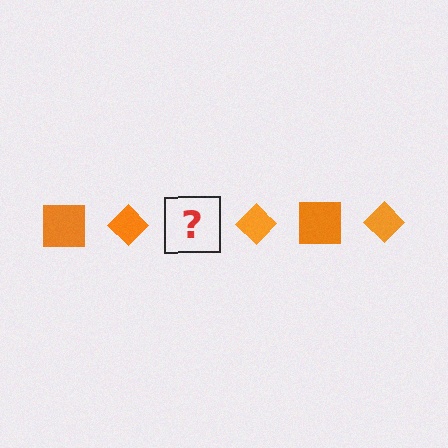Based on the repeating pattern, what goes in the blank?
The blank should be an orange square.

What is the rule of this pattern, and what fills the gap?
The rule is that the pattern cycles through square, diamond shapes in orange. The gap should be filled with an orange square.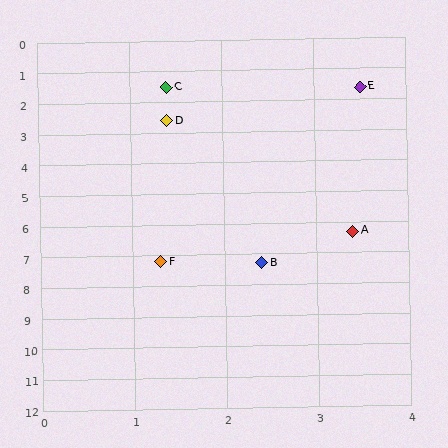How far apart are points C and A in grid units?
Points C and A are about 5.2 grid units apart.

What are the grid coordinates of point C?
Point C is at approximately (1.4, 1.5).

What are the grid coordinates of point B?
Point B is at approximately (2.4, 7.3).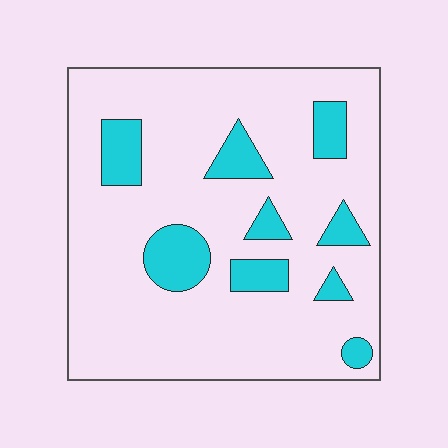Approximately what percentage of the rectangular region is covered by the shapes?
Approximately 15%.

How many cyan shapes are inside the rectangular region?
9.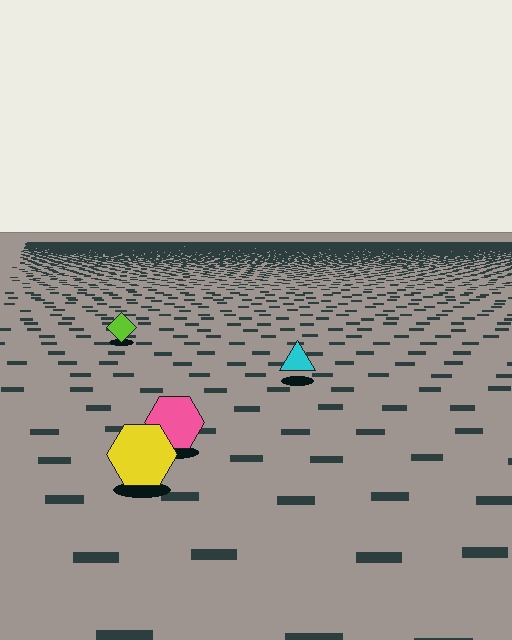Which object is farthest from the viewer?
The lime diamond is farthest from the viewer. It appears smaller and the ground texture around it is denser.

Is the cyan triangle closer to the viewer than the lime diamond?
Yes. The cyan triangle is closer — you can tell from the texture gradient: the ground texture is coarser near it.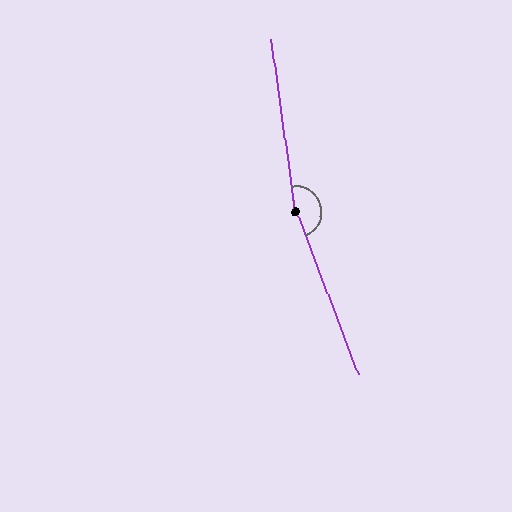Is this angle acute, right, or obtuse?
It is obtuse.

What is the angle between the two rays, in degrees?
Approximately 167 degrees.